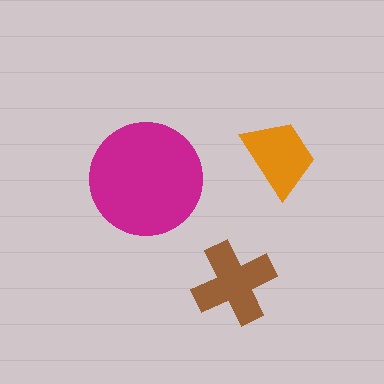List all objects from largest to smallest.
The magenta circle, the brown cross, the orange trapezoid.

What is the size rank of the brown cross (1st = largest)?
2nd.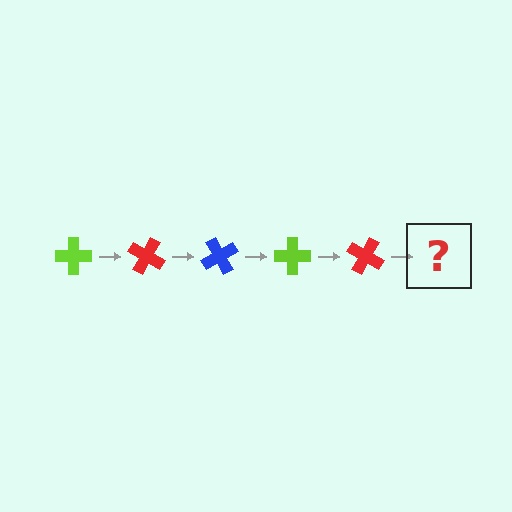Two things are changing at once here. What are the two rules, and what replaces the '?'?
The two rules are that it rotates 30 degrees each step and the color cycles through lime, red, and blue. The '?' should be a blue cross, rotated 150 degrees from the start.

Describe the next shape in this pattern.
It should be a blue cross, rotated 150 degrees from the start.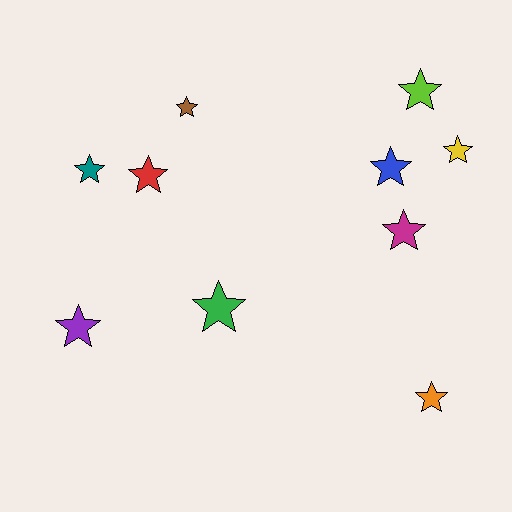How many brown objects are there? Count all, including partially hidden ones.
There is 1 brown object.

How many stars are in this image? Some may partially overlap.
There are 10 stars.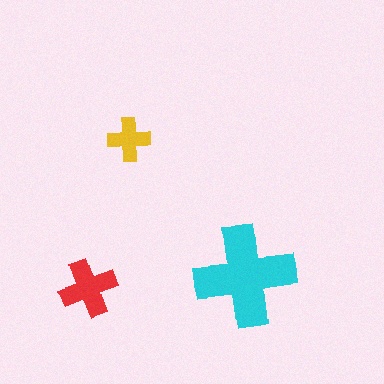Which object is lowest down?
The red cross is bottommost.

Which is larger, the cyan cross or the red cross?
The cyan one.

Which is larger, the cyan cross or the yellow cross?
The cyan one.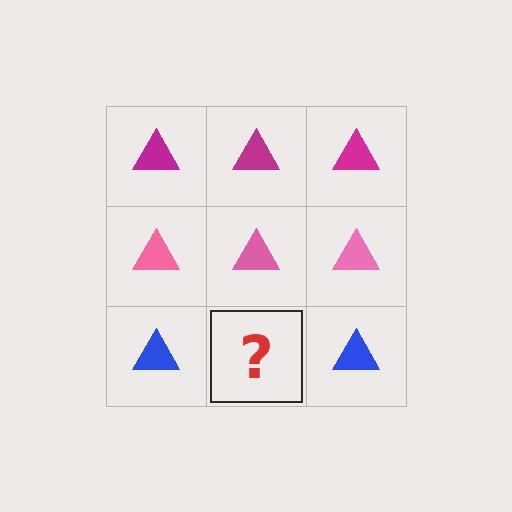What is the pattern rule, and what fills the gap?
The rule is that each row has a consistent color. The gap should be filled with a blue triangle.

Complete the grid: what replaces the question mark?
The question mark should be replaced with a blue triangle.